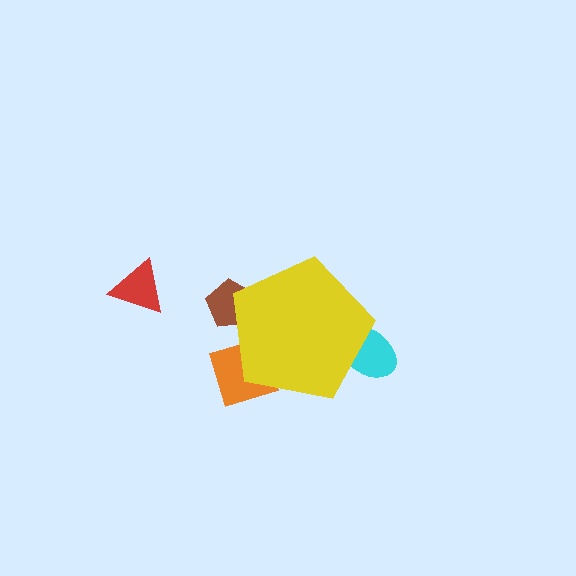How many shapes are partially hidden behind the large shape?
3 shapes are partially hidden.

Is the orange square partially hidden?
Yes, the orange square is partially hidden behind the yellow pentagon.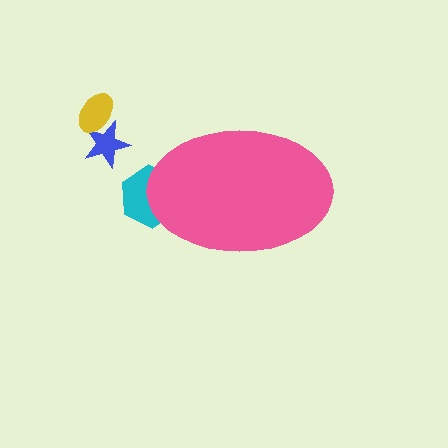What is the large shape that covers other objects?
A pink ellipse.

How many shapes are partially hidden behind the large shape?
1 shape is partially hidden.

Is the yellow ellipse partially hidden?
No, the yellow ellipse is fully visible.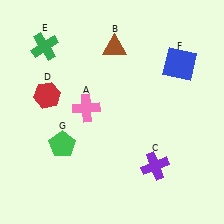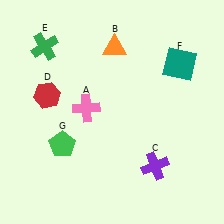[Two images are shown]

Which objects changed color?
B changed from brown to orange. F changed from blue to teal.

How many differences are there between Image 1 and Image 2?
There are 2 differences between the two images.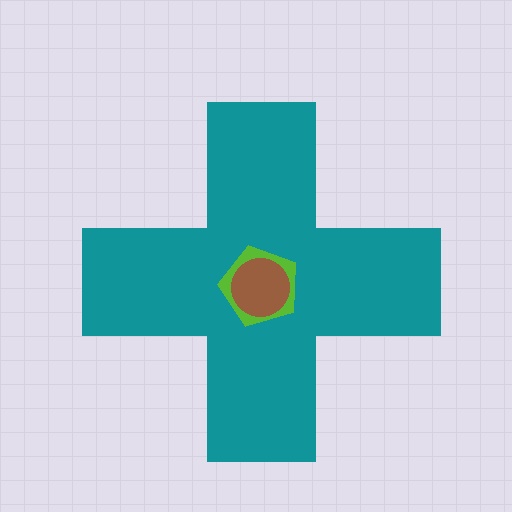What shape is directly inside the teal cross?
The lime pentagon.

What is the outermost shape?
The teal cross.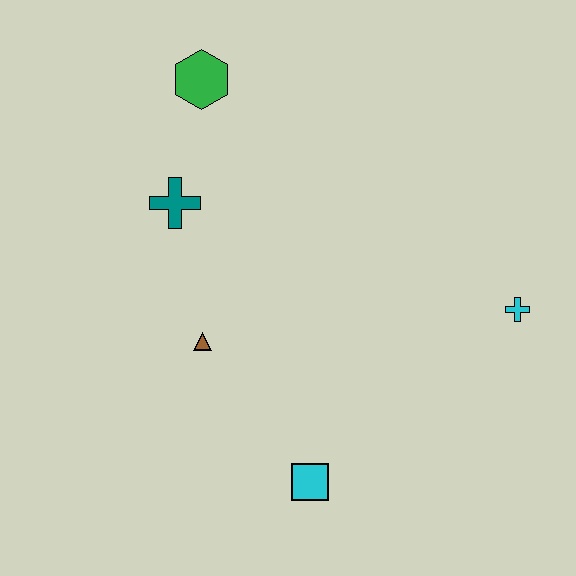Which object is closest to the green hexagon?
The teal cross is closest to the green hexagon.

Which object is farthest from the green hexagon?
The cyan square is farthest from the green hexagon.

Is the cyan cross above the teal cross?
No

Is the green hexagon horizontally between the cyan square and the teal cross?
Yes